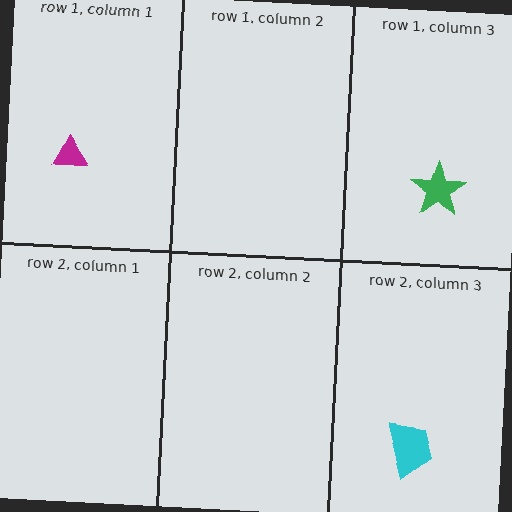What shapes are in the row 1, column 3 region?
The green star.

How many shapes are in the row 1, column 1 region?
1.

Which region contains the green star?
The row 1, column 3 region.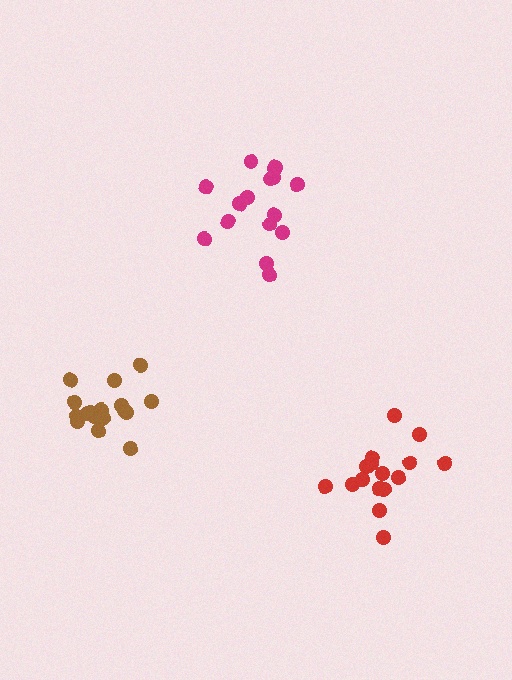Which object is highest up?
The magenta cluster is topmost.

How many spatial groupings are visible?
There are 3 spatial groupings.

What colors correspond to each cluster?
The clusters are colored: brown, red, magenta.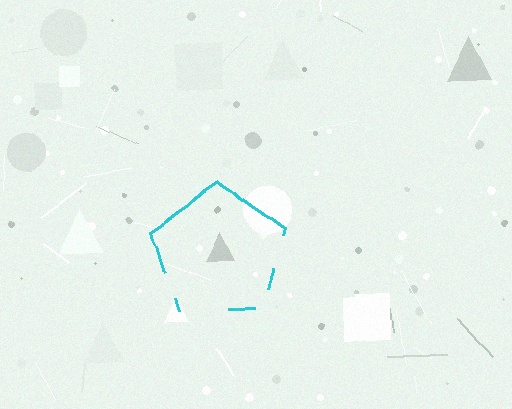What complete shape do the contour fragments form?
The contour fragments form a pentagon.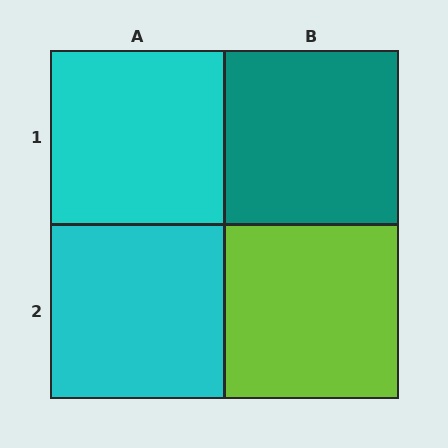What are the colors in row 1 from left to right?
Cyan, teal.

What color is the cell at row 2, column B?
Lime.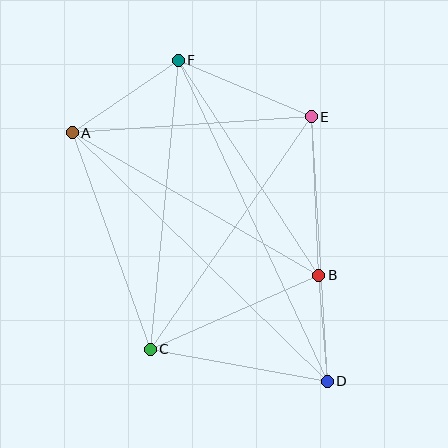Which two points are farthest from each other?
Points A and D are farthest from each other.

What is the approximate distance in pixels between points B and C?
The distance between B and C is approximately 184 pixels.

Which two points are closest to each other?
Points B and D are closest to each other.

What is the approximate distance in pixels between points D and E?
The distance between D and E is approximately 265 pixels.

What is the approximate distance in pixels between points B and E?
The distance between B and E is approximately 159 pixels.